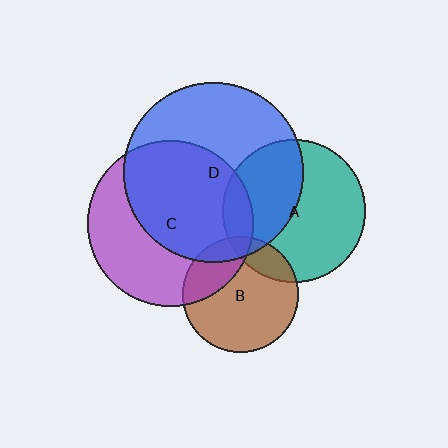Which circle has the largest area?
Circle D (blue).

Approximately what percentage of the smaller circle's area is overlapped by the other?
Approximately 10%.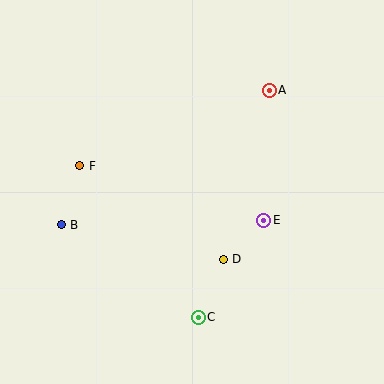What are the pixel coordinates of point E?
Point E is at (264, 220).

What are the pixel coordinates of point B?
Point B is at (61, 225).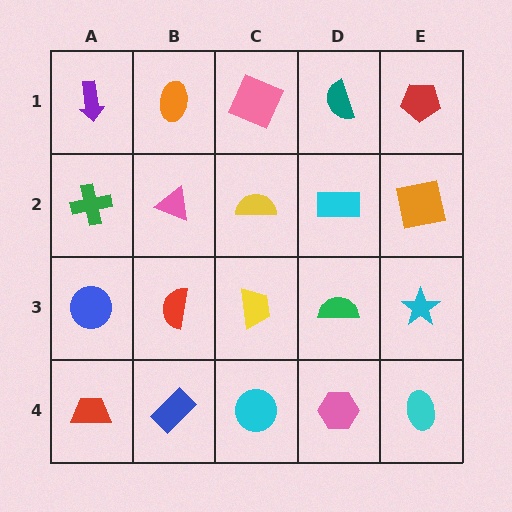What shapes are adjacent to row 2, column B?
An orange ellipse (row 1, column B), a red semicircle (row 3, column B), a green cross (row 2, column A), a yellow semicircle (row 2, column C).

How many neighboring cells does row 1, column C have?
3.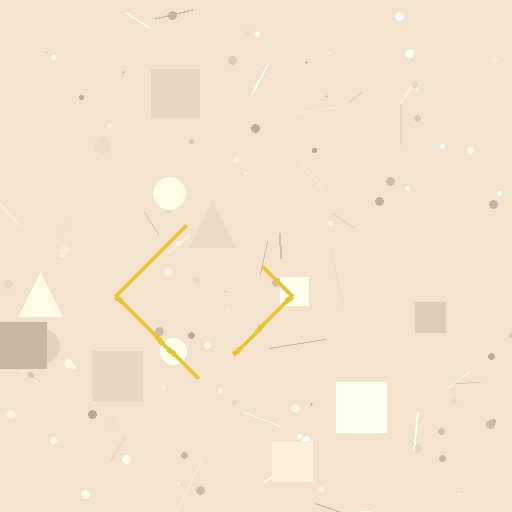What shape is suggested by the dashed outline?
The dashed outline suggests a diamond.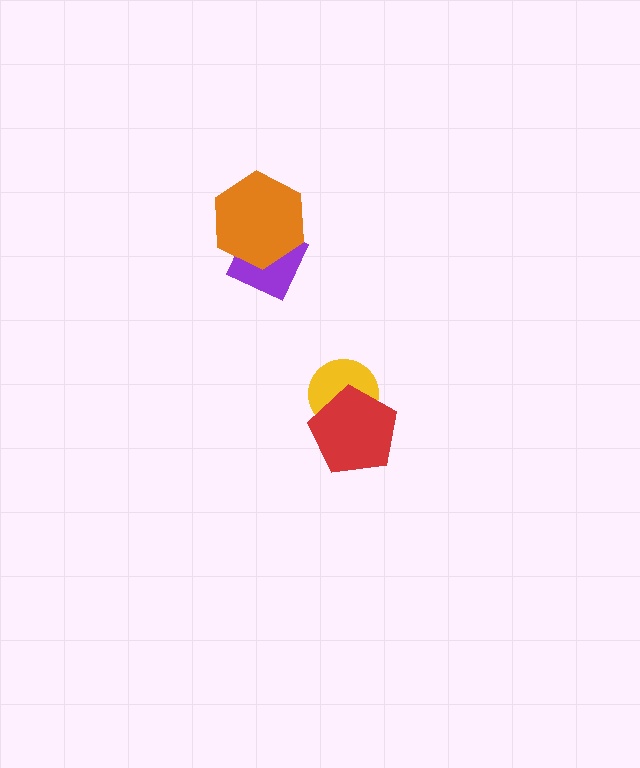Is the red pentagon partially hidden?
No, no other shape covers it.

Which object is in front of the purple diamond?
The orange hexagon is in front of the purple diamond.